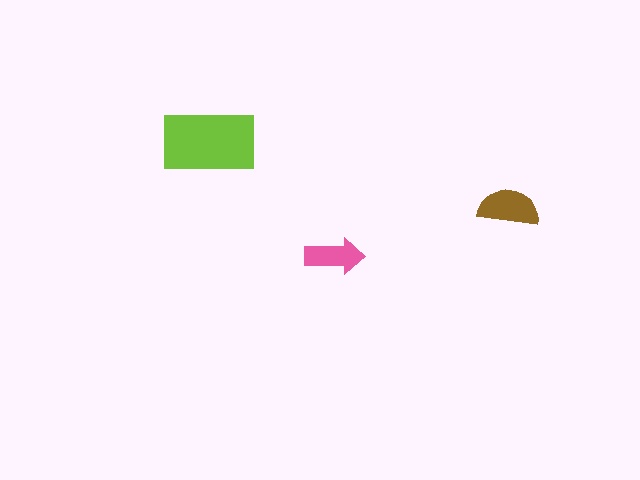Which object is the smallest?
The pink arrow.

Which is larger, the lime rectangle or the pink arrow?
The lime rectangle.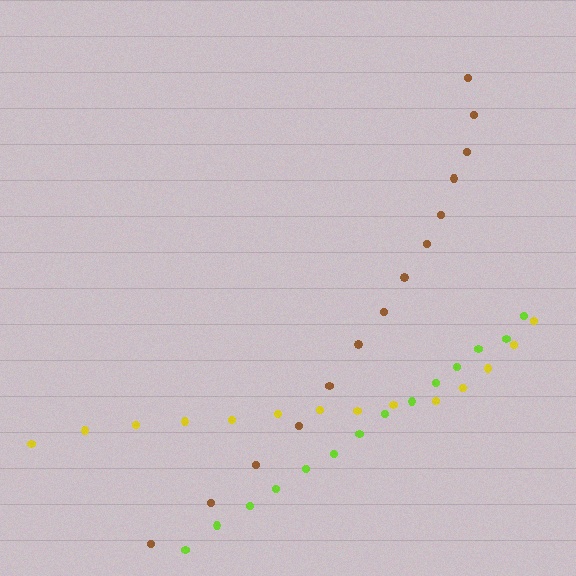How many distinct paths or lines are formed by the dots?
There are 3 distinct paths.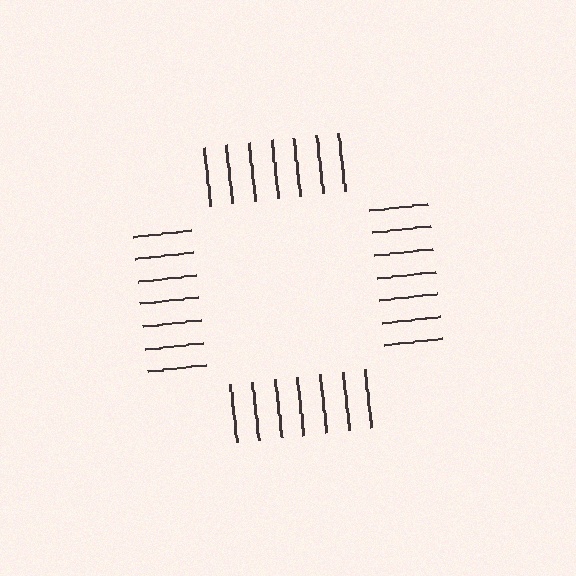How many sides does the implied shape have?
4 sides — the line-ends trace a square.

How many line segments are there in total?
28 — 7 along each of the 4 edges.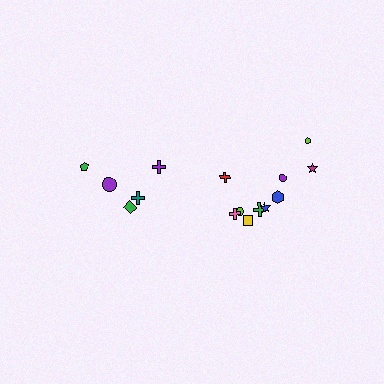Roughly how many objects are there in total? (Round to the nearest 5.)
Roughly 15 objects in total.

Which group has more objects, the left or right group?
The right group.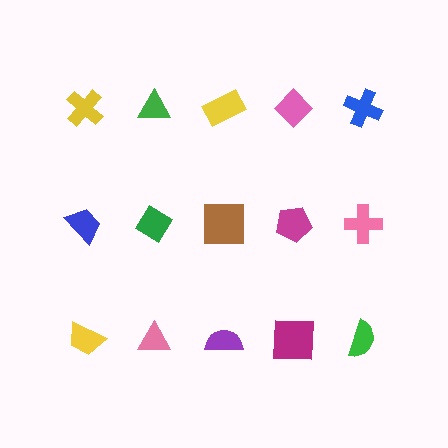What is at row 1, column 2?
A green triangle.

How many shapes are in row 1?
5 shapes.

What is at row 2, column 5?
A pink cross.